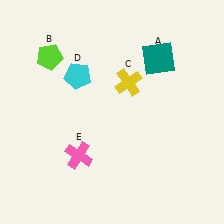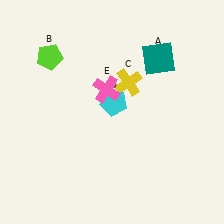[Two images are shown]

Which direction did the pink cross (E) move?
The pink cross (E) moved up.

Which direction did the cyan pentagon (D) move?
The cyan pentagon (D) moved right.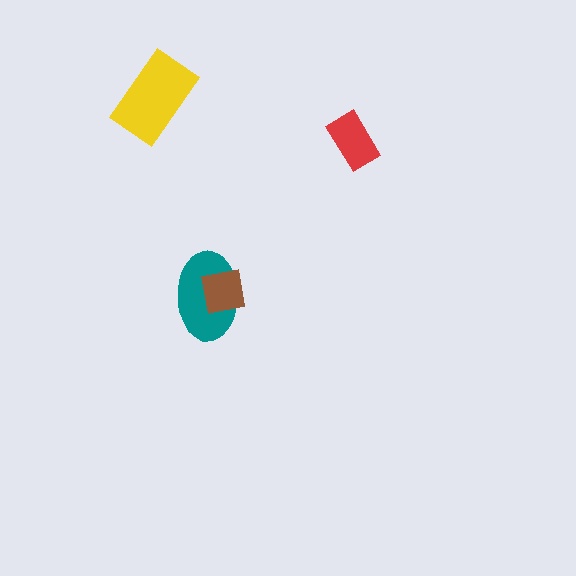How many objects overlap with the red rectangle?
0 objects overlap with the red rectangle.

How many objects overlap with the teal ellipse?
1 object overlaps with the teal ellipse.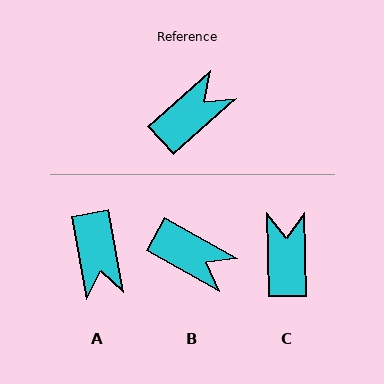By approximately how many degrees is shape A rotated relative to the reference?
Approximately 121 degrees clockwise.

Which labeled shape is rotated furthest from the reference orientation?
A, about 121 degrees away.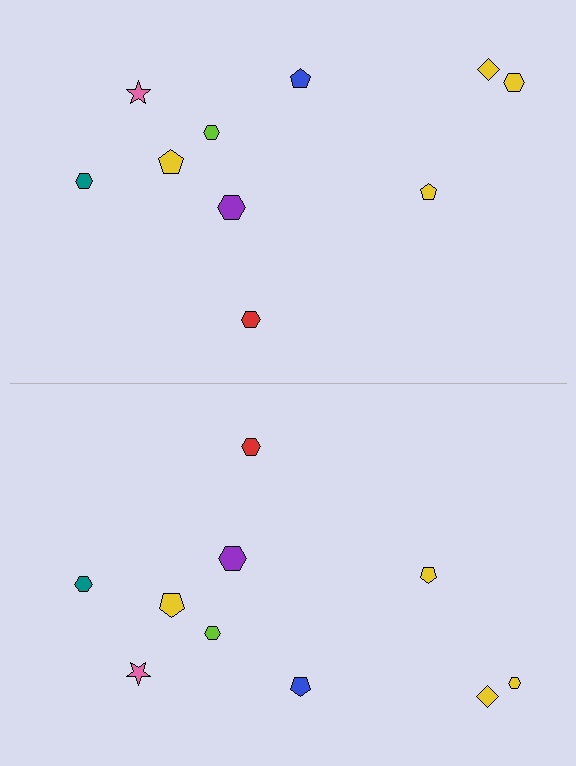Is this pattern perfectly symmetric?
No, the pattern is not perfectly symmetric. The yellow hexagon on the bottom side has a different size than its mirror counterpart.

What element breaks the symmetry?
The yellow hexagon on the bottom side has a different size than its mirror counterpart.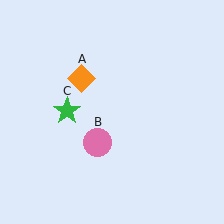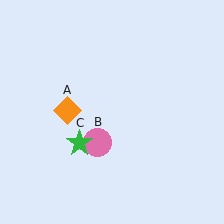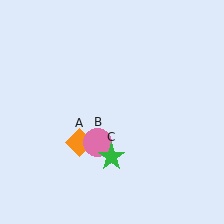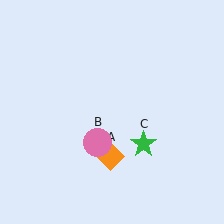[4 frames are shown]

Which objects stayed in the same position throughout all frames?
Pink circle (object B) remained stationary.